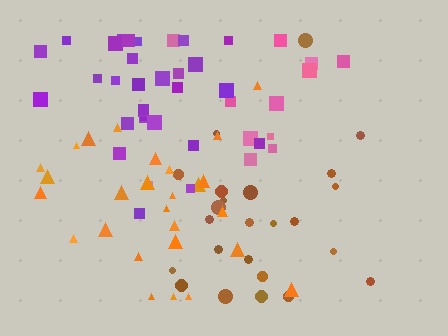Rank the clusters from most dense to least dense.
purple, brown, orange, pink.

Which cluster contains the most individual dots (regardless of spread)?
Purple (29).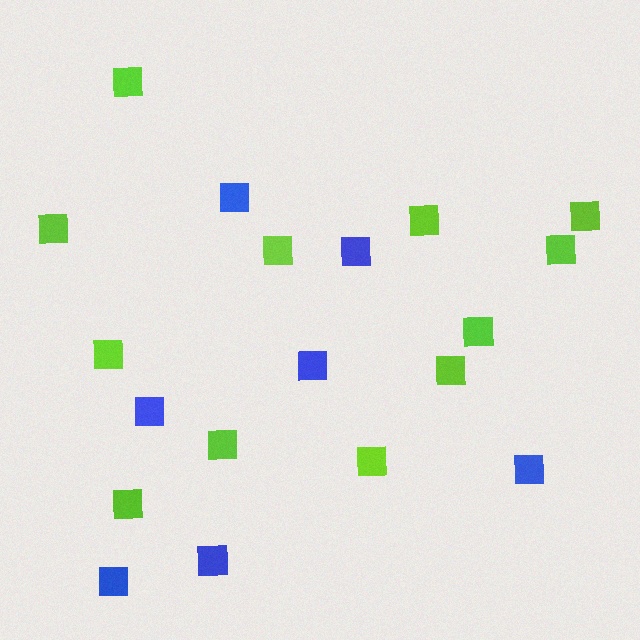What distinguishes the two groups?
There are 2 groups: one group of lime squares (12) and one group of blue squares (7).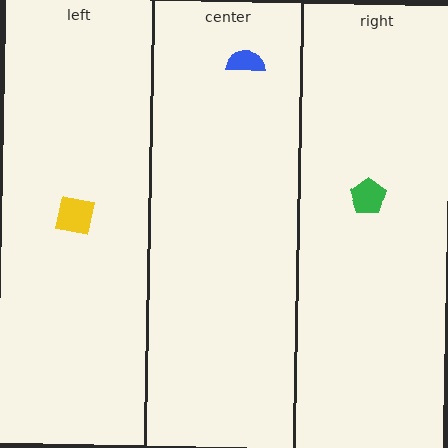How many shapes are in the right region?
1.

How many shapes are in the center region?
1.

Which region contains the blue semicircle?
The center region.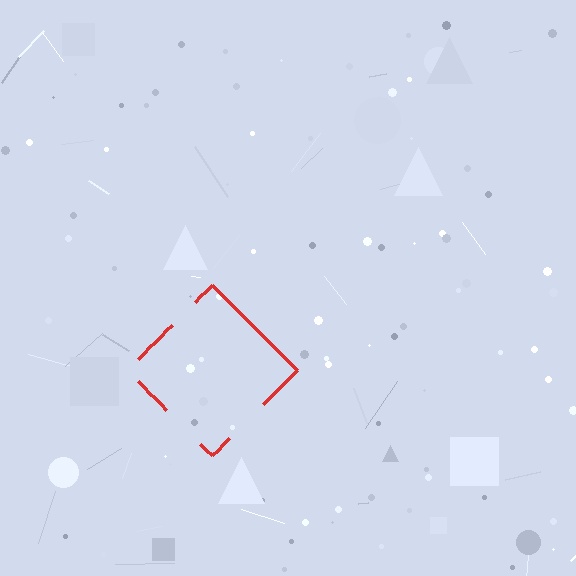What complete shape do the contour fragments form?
The contour fragments form a diamond.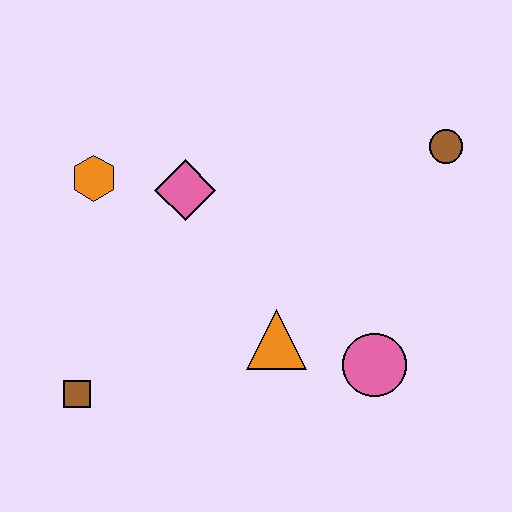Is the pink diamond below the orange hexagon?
Yes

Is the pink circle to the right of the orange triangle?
Yes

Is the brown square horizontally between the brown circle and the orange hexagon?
No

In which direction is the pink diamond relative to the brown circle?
The pink diamond is to the left of the brown circle.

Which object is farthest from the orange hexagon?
The brown circle is farthest from the orange hexagon.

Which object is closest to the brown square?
The orange triangle is closest to the brown square.